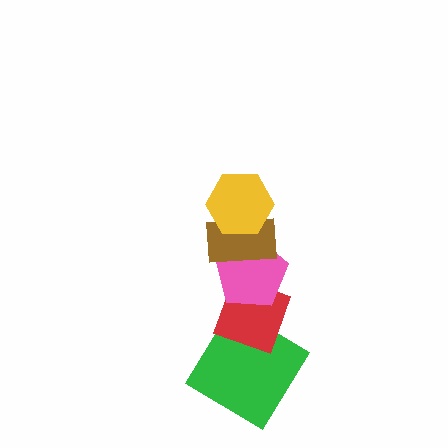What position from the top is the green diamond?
The green diamond is 5th from the top.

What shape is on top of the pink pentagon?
The brown rectangle is on top of the pink pentagon.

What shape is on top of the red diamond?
The pink pentagon is on top of the red diamond.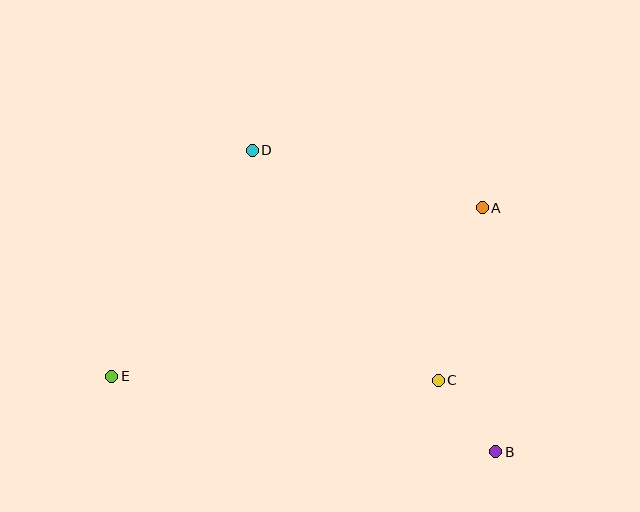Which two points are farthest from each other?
Points A and E are farthest from each other.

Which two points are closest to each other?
Points B and C are closest to each other.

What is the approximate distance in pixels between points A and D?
The distance between A and D is approximately 237 pixels.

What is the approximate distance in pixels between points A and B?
The distance between A and B is approximately 244 pixels.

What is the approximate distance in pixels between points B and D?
The distance between B and D is approximately 387 pixels.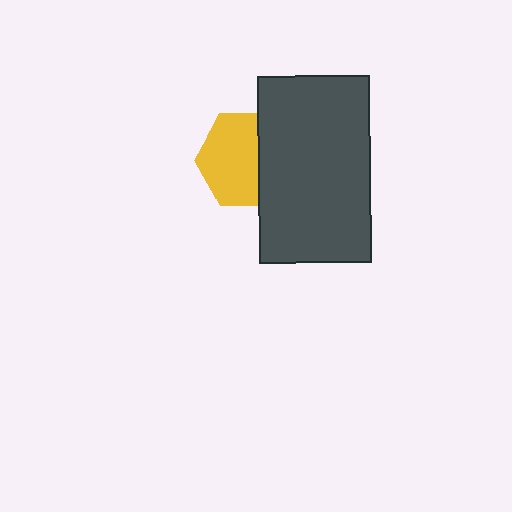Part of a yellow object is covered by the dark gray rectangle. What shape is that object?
It is a hexagon.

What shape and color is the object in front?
The object in front is a dark gray rectangle.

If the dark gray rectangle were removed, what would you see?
You would see the complete yellow hexagon.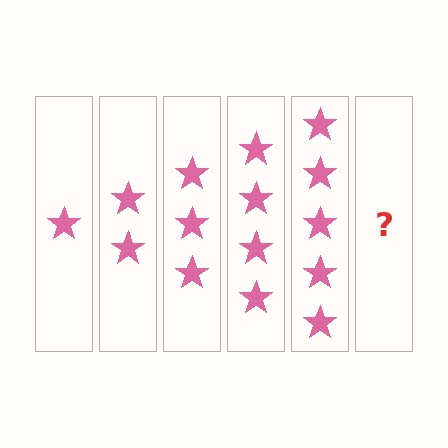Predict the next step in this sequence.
The next step is 6 stars.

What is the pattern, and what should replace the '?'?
The pattern is that each step adds one more star. The '?' should be 6 stars.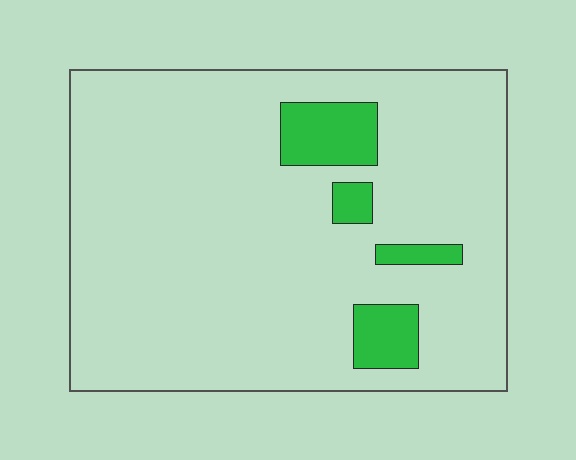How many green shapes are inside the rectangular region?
4.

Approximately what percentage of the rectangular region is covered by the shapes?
Approximately 10%.